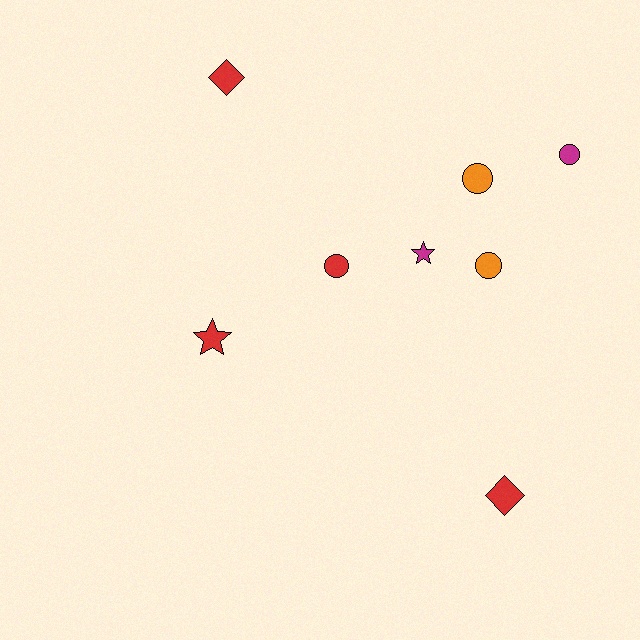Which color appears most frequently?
Red, with 4 objects.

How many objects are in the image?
There are 8 objects.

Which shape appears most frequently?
Circle, with 4 objects.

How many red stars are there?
There is 1 red star.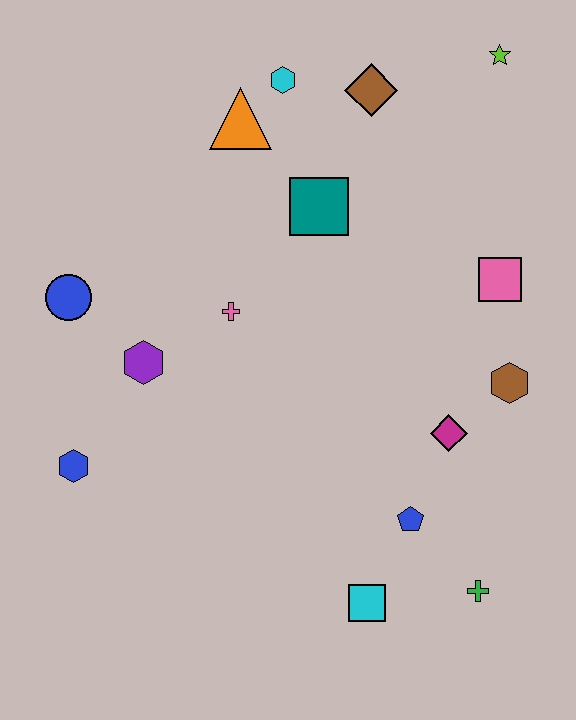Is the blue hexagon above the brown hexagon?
No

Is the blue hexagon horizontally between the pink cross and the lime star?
No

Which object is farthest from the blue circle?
The green cross is farthest from the blue circle.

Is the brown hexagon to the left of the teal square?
No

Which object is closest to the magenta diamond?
The brown hexagon is closest to the magenta diamond.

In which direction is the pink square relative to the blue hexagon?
The pink square is to the right of the blue hexagon.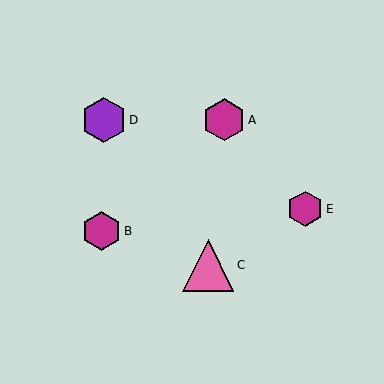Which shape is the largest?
The pink triangle (labeled C) is the largest.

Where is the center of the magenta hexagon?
The center of the magenta hexagon is at (102, 231).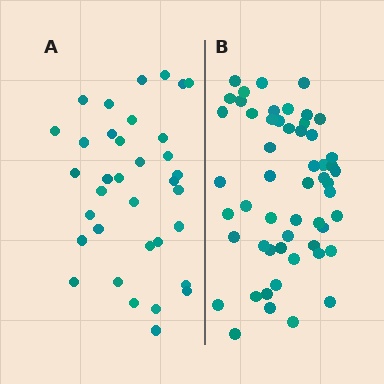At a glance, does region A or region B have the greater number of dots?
Region B (the right region) has more dots.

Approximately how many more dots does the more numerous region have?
Region B has approximately 20 more dots than region A.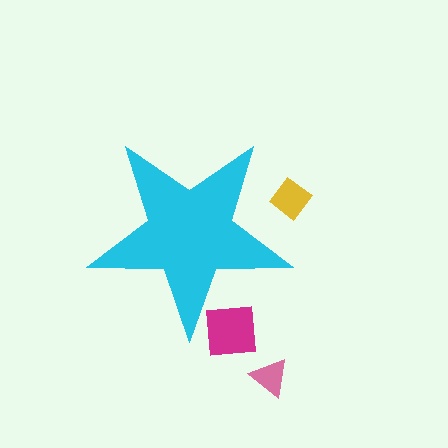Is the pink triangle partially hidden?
No, the pink triangle is fully visible.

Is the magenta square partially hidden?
Yes, the magenta square is partially hidden behind the cyan star.